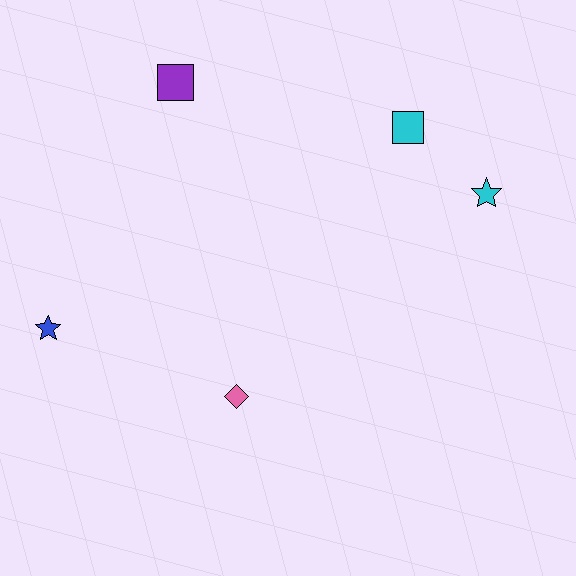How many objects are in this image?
There are 5 objects.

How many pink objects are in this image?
There is 1 pink object.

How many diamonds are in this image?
There is 1 diamond.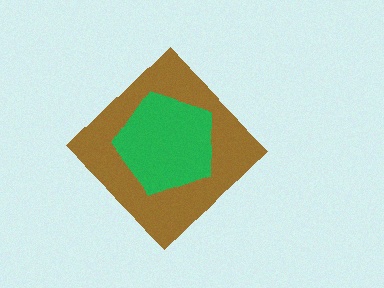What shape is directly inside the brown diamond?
The green pentagon.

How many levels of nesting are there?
2.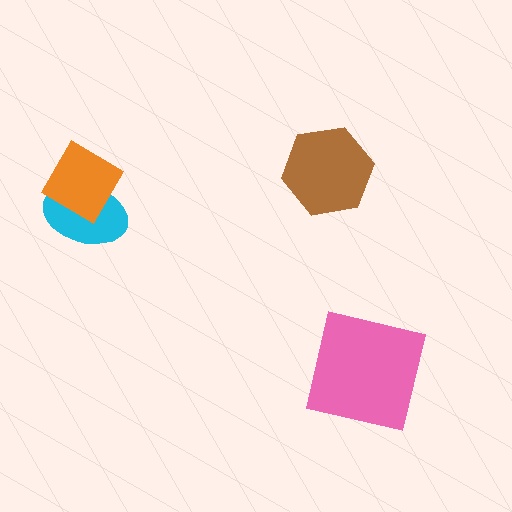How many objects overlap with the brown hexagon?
0 objects overlap with the brown hexagon.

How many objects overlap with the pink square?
0 objects overlap with the pink square.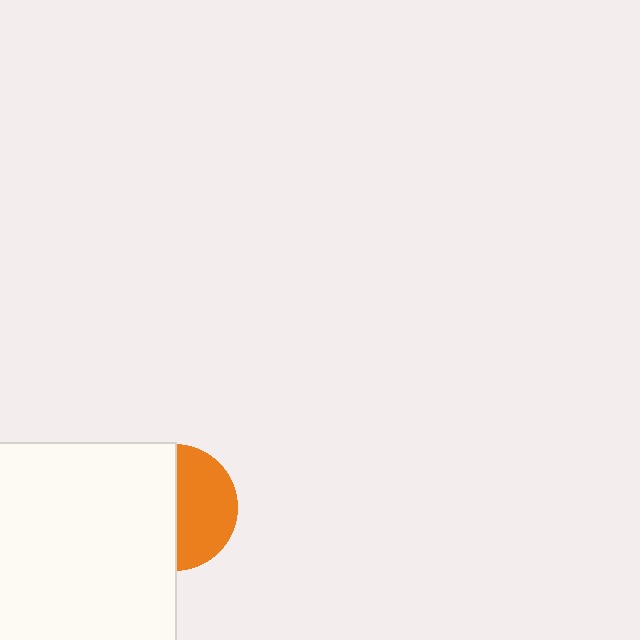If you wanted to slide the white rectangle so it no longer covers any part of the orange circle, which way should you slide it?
Slide it left — that is the most direct way to separate the two shapes.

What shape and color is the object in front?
The object in front is a white rectangle.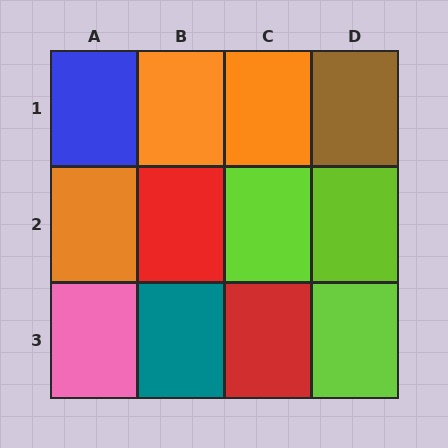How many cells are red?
2 cells are red.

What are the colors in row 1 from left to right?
Blue, orange, orange, brown.